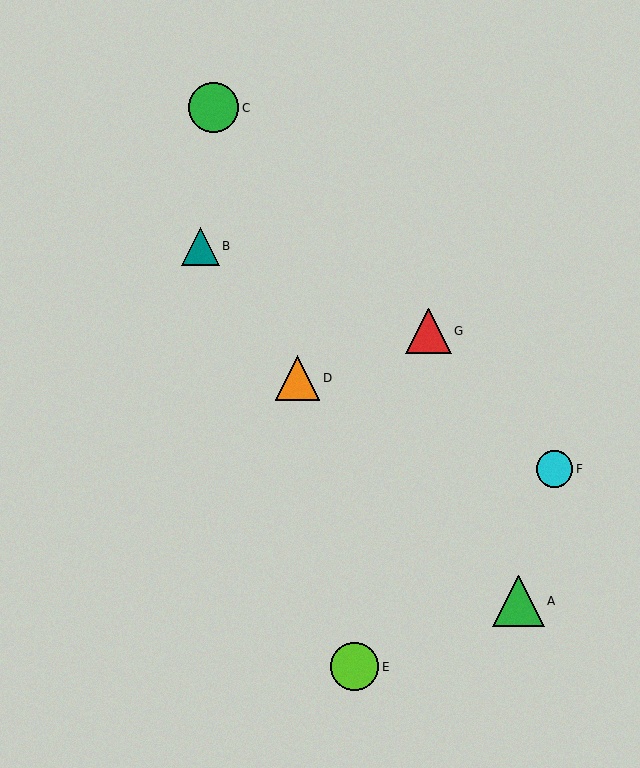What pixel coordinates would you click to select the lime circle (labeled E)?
Click at (355, 667) to select the lime circle E.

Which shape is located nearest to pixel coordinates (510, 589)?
The green triangle (labeled A) at (519, 601) is nearest to that location.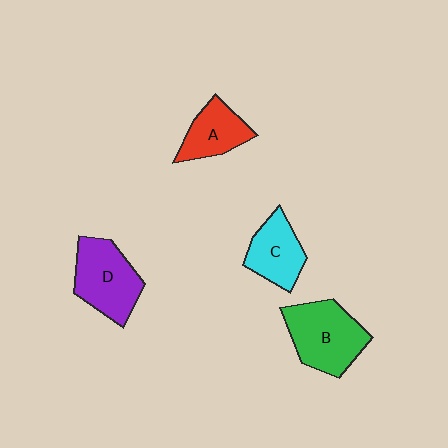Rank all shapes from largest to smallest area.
From largest to smallest: B (green), D (purple), C (cyan), A (red).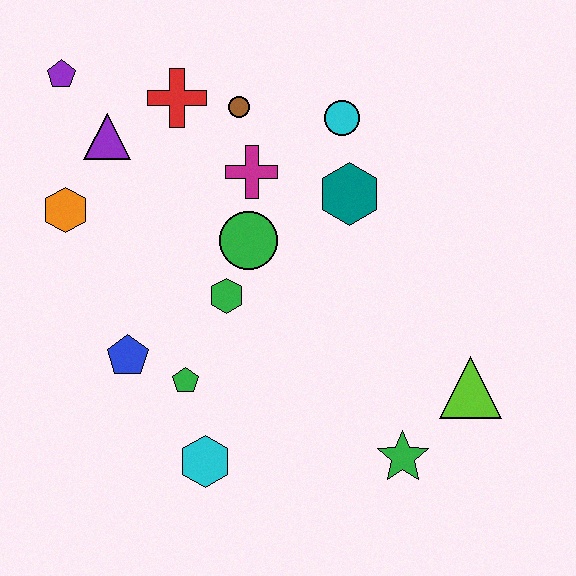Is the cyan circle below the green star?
No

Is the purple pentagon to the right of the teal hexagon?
No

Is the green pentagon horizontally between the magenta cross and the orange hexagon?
Yes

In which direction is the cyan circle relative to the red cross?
The cyan circle is to the right of the red cross.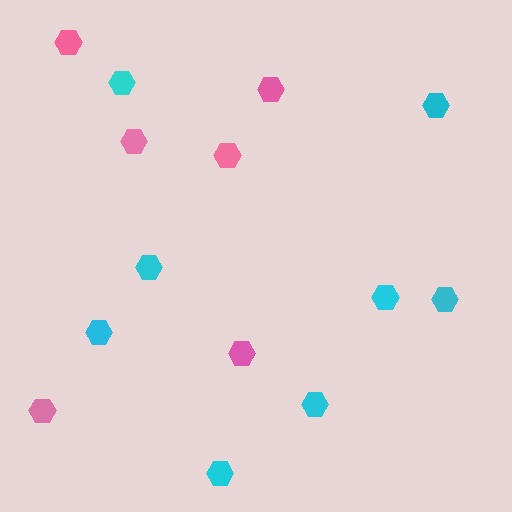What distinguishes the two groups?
There are 2 groups: one group of cyan hexagons (8) and one group of pink hexagons (6).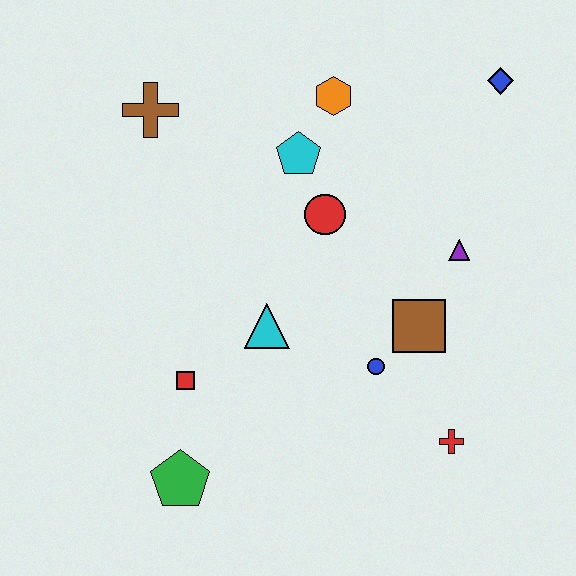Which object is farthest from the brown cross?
The red cross is farthest from the brown cross.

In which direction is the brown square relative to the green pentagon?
The brown square is to the right of the green pentagon.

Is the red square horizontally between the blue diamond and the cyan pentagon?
No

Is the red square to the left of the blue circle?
Yes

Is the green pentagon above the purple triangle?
No